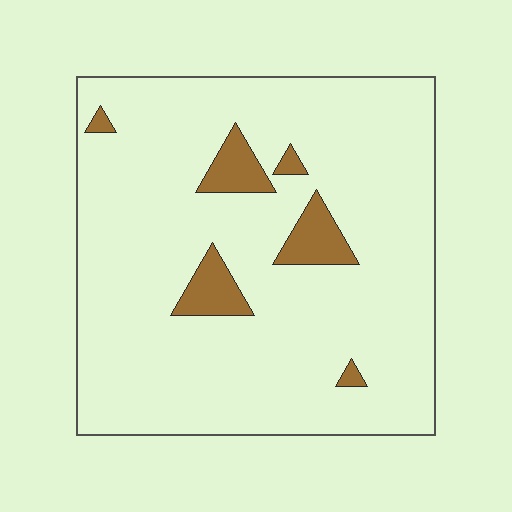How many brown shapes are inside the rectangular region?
6.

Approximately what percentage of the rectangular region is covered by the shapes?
Approximately 10%.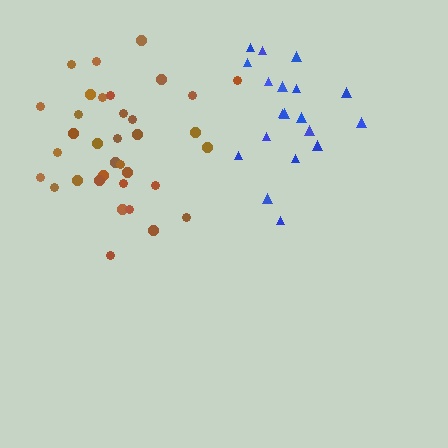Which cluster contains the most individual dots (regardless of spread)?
Brown (35).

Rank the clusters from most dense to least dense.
brown, blue.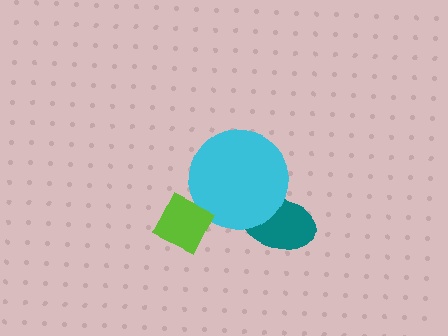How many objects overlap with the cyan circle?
2 objects overlap with the cyan circle.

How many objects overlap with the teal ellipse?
1 object overlaps with the teal ellipse.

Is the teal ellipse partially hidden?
Yes, it is partially covered by another shape.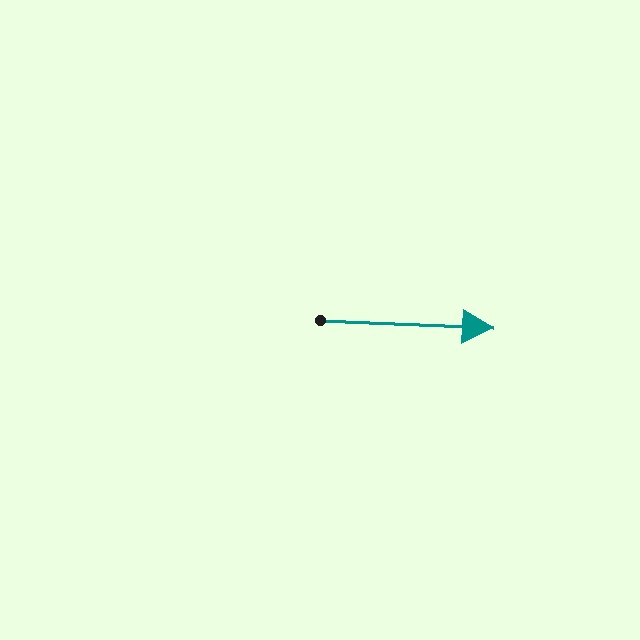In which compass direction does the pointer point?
East.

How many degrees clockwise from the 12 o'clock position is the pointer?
Approximately 93 degrees.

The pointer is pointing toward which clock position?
Roughly 3 o'clock.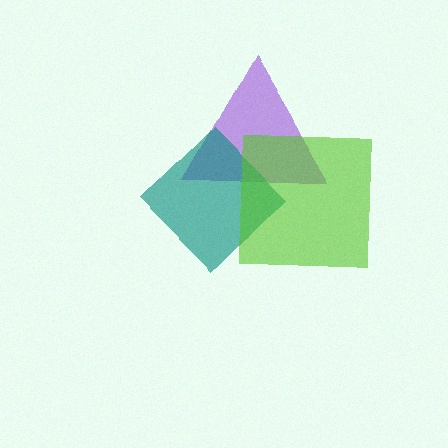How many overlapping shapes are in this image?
There are 3 overlapping shapes in the image.